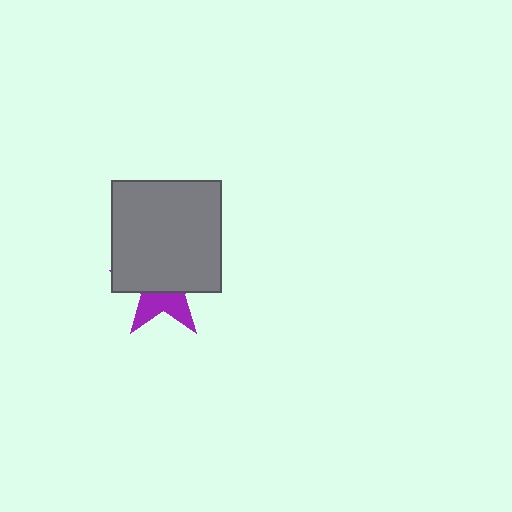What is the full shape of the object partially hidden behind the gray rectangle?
The partially hidden object is a purple star.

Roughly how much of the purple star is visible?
A small part of it is visible (roughly 38%).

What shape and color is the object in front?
The object in front is a gray rectangle.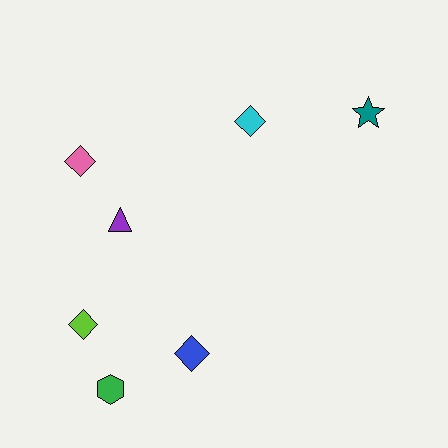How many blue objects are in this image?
There is 1 blue object.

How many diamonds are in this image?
There are 4 diamonds.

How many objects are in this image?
There are 7 objects.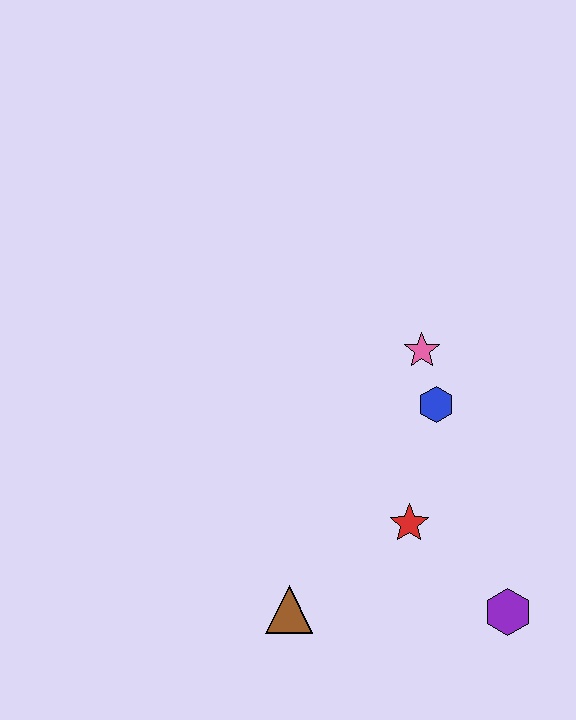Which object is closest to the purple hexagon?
The red star is closest to the purple hexagon.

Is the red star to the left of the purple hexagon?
Yes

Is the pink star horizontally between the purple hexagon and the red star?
Yes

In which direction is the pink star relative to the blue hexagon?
The pink star is above the blue hexagon.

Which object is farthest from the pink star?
The brown triangle is farthest from the pink star.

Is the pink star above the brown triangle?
Yes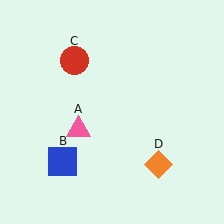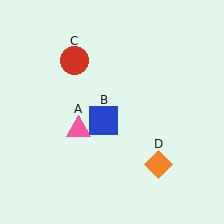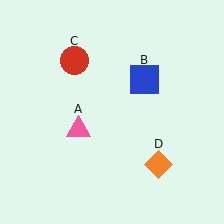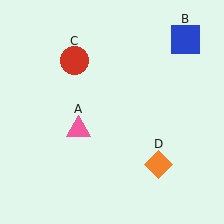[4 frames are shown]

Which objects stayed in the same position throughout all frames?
Pink triangle (object A) and red circle (object C) and orange diamond (object D) remained stationary.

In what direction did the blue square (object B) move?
The blue square (object B) moved up and to the right.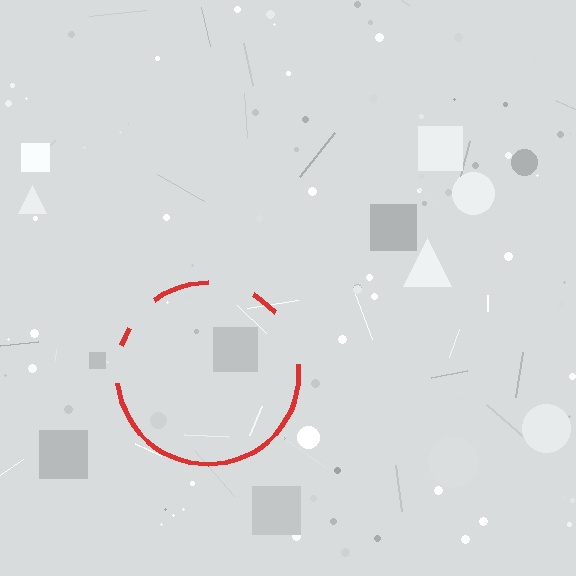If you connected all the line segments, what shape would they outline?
They would outline a circle.